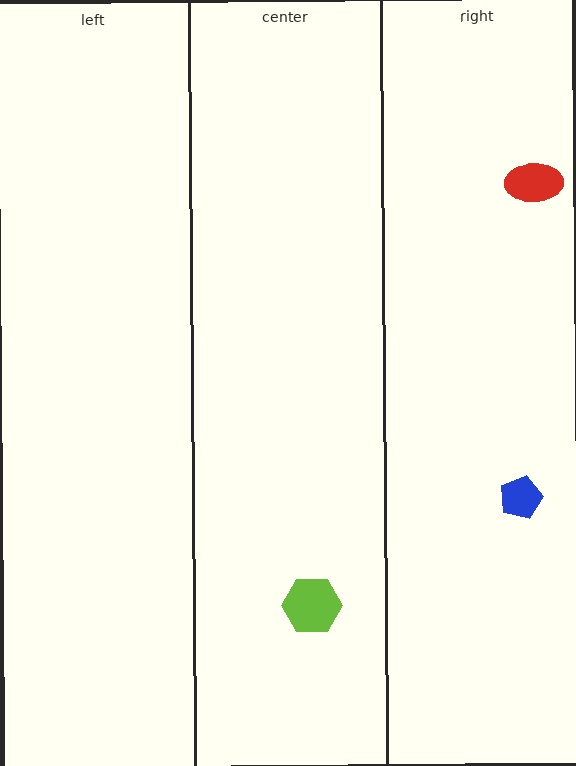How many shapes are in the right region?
2.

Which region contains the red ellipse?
The right region.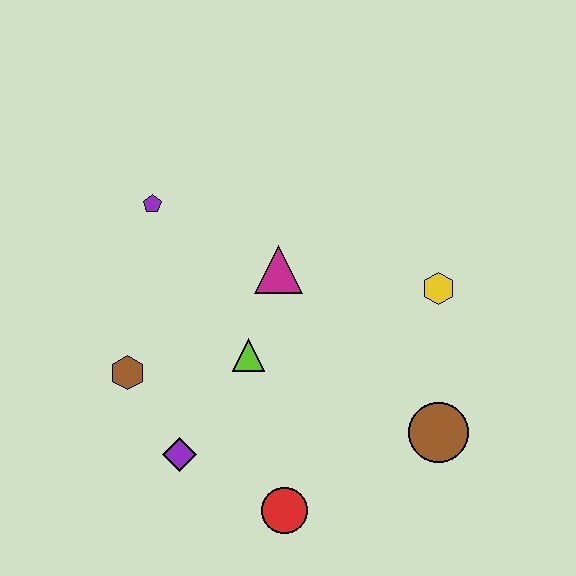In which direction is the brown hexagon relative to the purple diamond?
The brown hexagon is above the purple diamond.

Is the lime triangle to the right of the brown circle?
No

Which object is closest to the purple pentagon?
The magenta triangle is closest to the purple pentagon.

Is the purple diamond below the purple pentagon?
Yes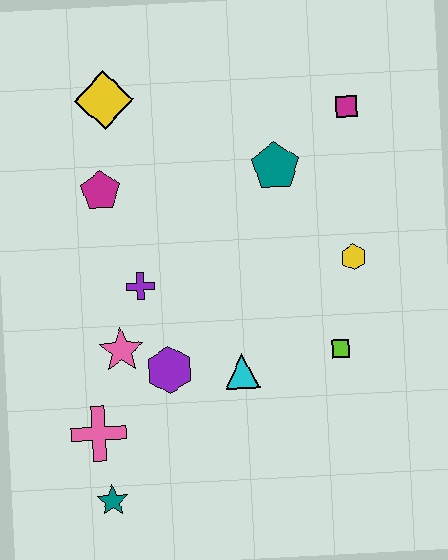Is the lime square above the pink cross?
Yes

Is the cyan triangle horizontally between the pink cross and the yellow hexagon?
Yes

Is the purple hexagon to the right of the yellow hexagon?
No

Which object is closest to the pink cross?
The teal star is closest to the pink cross.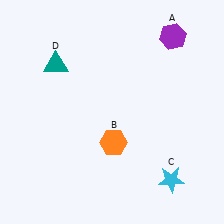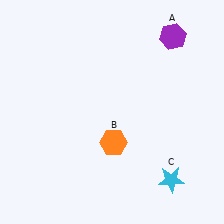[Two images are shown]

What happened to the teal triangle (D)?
The teal triangle (D) was removed in Image 2. It was in the top-left area of Image 1.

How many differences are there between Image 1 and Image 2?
There is 1 difference between the two images.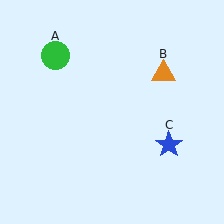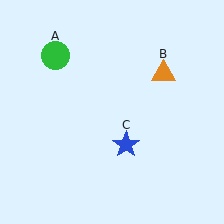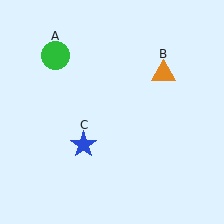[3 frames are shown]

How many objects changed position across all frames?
1 object changed position: blue star (object C).